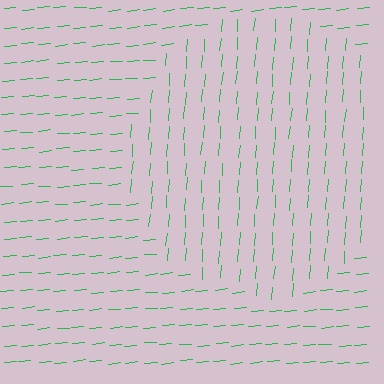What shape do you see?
I see a circle.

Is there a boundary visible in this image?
Yes, there is a texture boundary formed by a change in line orientation.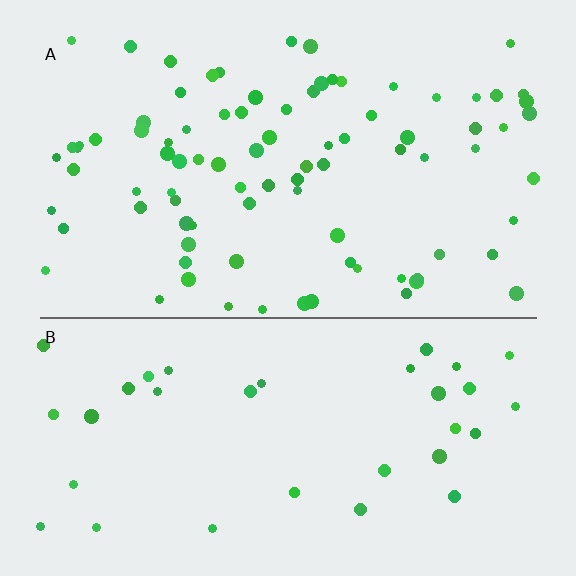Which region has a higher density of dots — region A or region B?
A (the top).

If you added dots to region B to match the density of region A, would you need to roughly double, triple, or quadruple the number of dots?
Approximately double.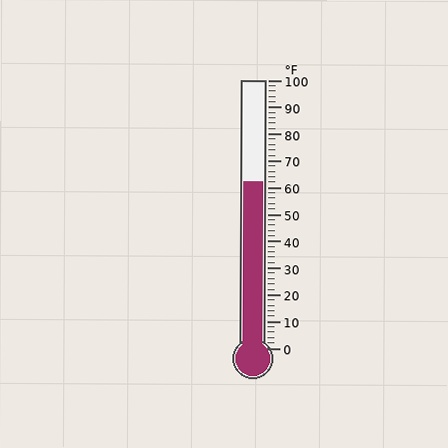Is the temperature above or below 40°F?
The temperature is above 40°F.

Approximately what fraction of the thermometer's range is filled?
The thermometer is filled to approximately 60% of its range.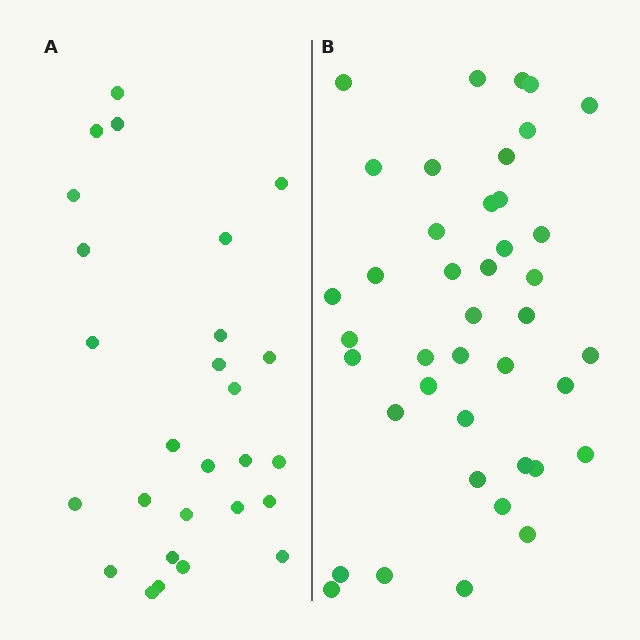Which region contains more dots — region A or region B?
Region B (the right region) has more dots.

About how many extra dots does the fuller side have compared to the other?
Region B has approximately 15 more dots than region A.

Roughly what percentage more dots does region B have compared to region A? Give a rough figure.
About 50% more.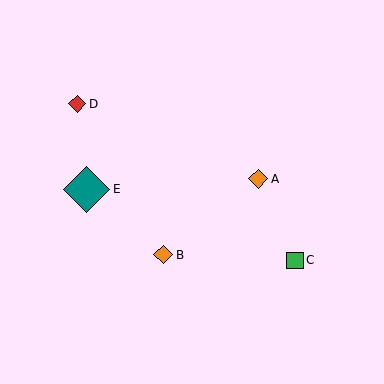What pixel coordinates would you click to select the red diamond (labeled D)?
Click at (77, 104) to select the red diamond D.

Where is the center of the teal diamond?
The center of the teal diamond is at (87, 189).